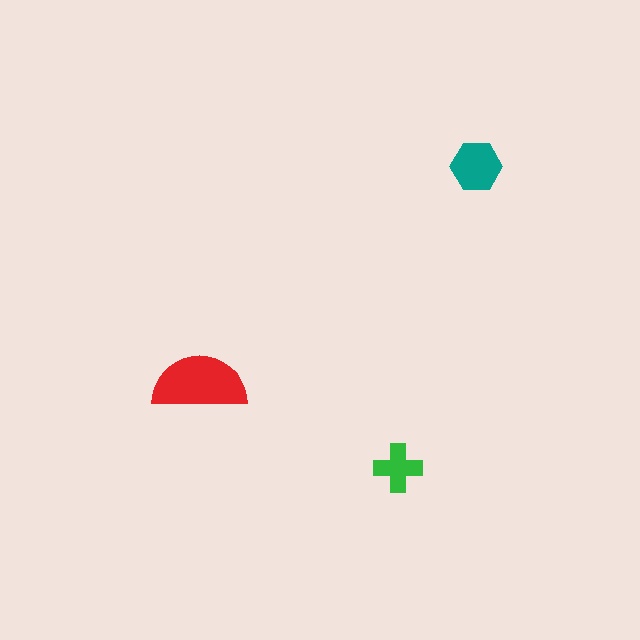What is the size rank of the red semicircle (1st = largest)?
1st.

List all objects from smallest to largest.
The green cross, the teal hexagon, the red semicircle.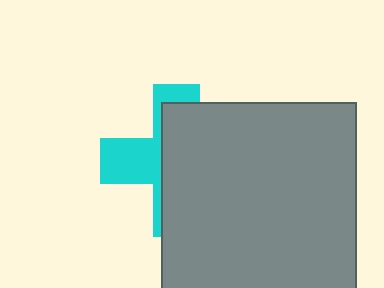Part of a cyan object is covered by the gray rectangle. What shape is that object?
It is a cross.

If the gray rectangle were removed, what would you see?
You would see the complete cyan cross.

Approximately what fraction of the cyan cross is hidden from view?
Roughly 63% of the cyan cross is hidden behind the gray rectangle.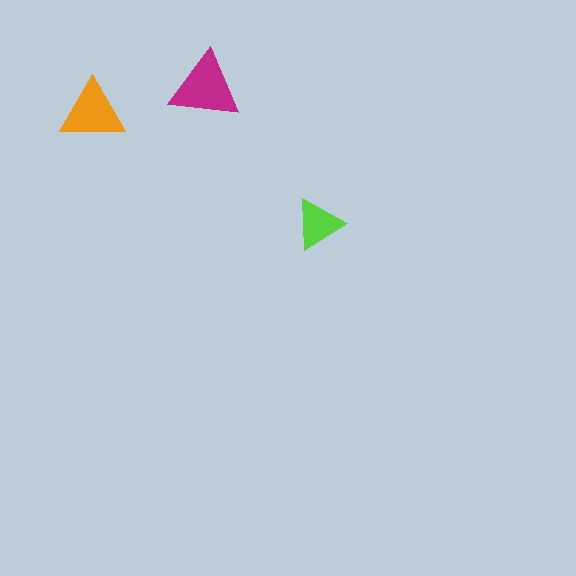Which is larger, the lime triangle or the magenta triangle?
The magenta one.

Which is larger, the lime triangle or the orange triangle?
The orange one.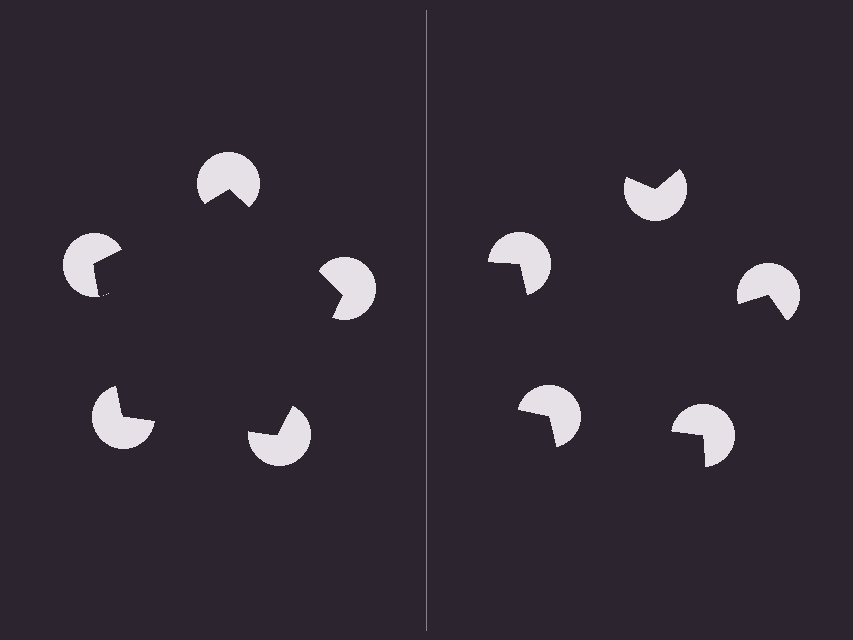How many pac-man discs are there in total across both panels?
10 — 5 on each side.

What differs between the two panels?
The pac-man discs are positioned identically on both sides; only the wedge orientations differ. On the left they align to a pentagon; on the right they are misaligned.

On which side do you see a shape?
An illusory pentagon appears on the left side. On the right side the wedge cuts are rotated, so no coherent shape forms.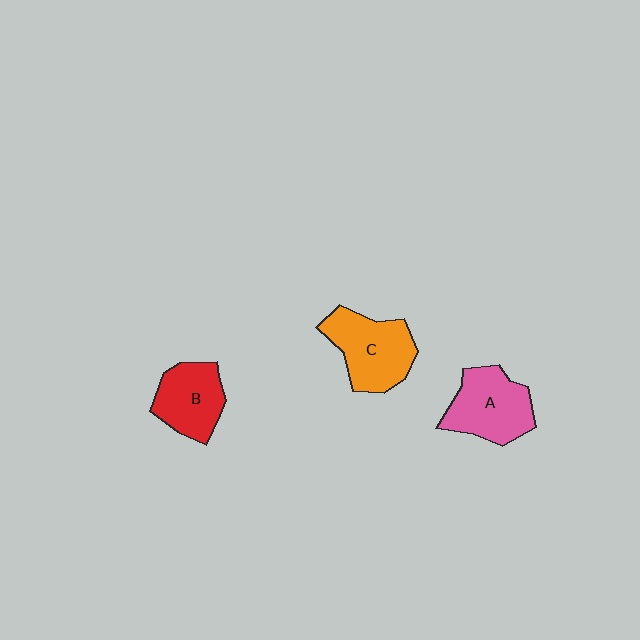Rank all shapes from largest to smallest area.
From largest to smallest: C (orange), A (pink), B (red).